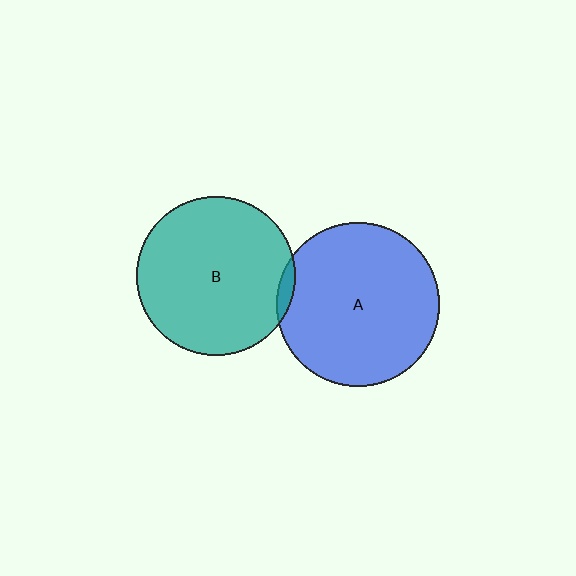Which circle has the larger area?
Circle A (blue).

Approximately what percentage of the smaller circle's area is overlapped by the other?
Approximately 5%.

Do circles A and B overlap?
Yes.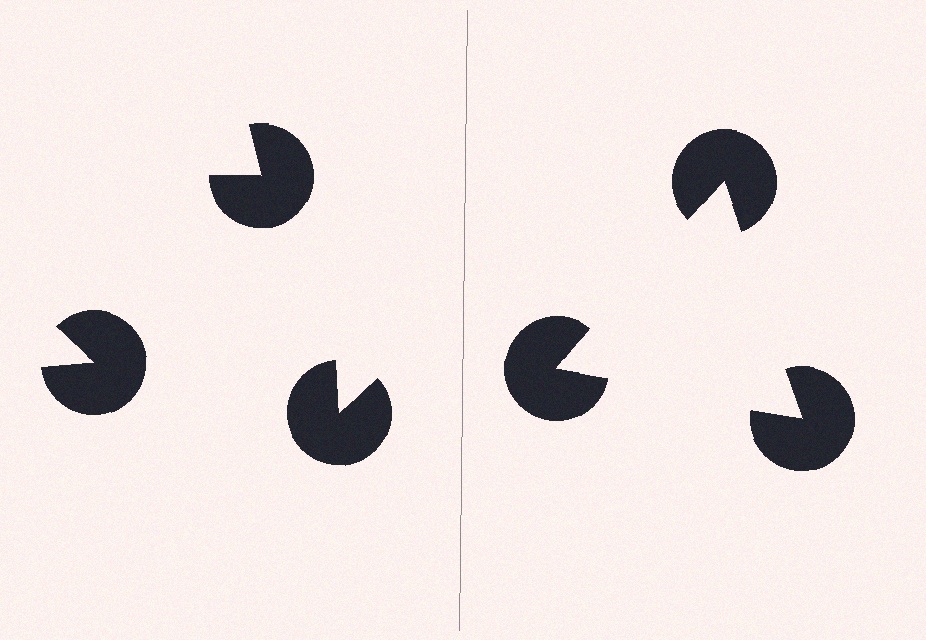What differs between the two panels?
The pac-man discs are positioned identically on both sides; only the wedge orientations differ. On the right they align to a triangle; on the left they are misaligned.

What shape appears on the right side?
An illusory triangle.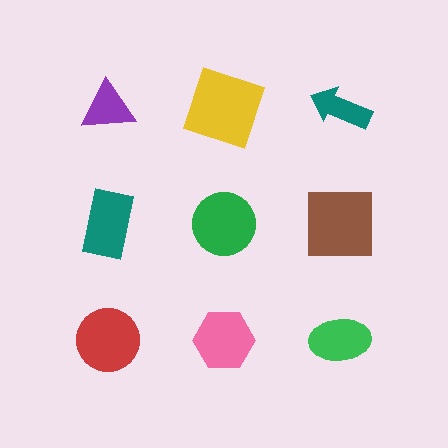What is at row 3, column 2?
A pink hexagon.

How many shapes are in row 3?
3 shapes.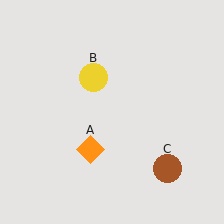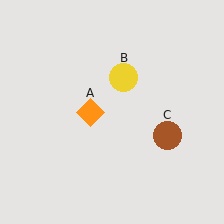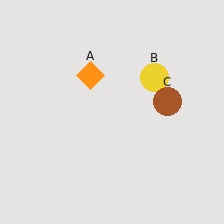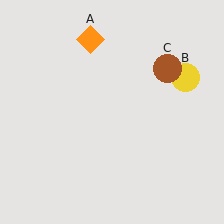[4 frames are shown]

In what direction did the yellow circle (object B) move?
The yellow circle (object B) moved right.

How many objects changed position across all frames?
3 objects changed position: orange diamond (object A), yellow circle (object B), brown circle (object C).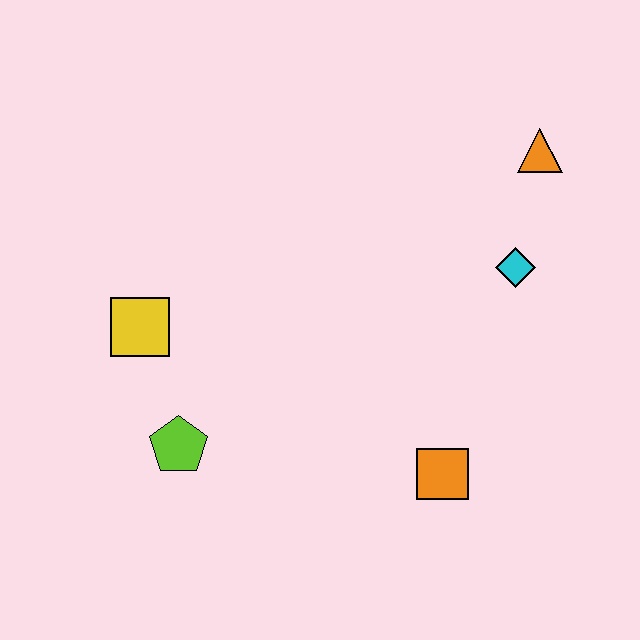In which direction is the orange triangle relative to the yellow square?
The orange triangle is to the right of the yellow square.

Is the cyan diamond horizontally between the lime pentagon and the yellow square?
No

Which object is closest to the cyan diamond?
The orange triangle is closest to the cyan diamond.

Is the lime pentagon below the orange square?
No